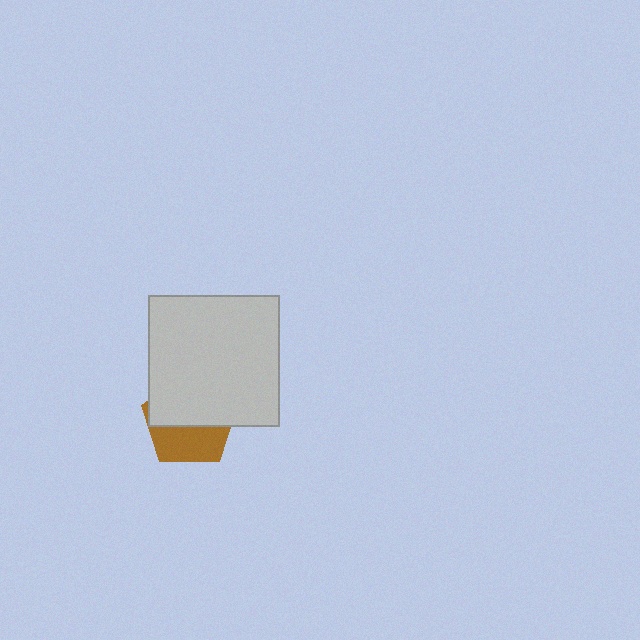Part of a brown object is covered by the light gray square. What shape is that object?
It is a pentagon.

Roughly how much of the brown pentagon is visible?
A small part of it is visible (roughly 41%).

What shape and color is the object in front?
The object in front is a light gray square.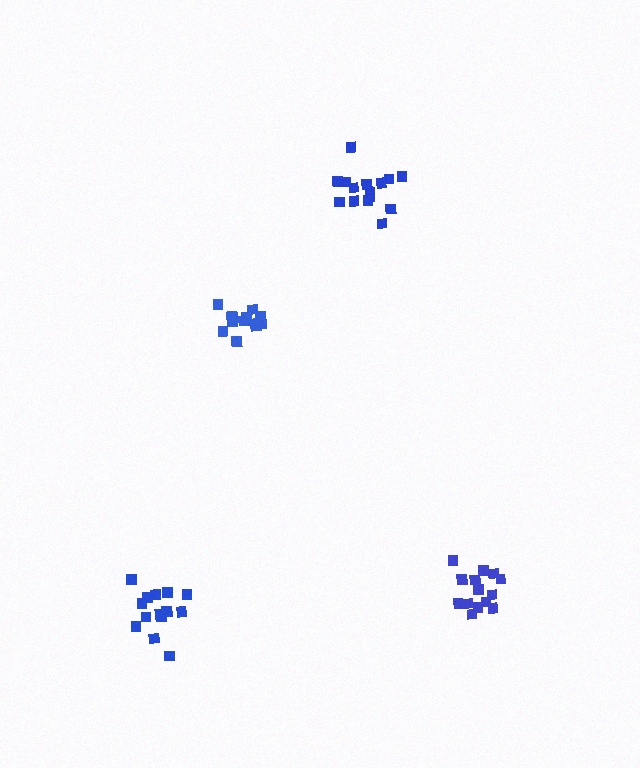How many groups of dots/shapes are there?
There are 4 groups.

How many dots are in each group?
Group 1: 15 dots, Group 2: 14 dots, Group 3: 13 dots, Group 4: 14 dots (56 total).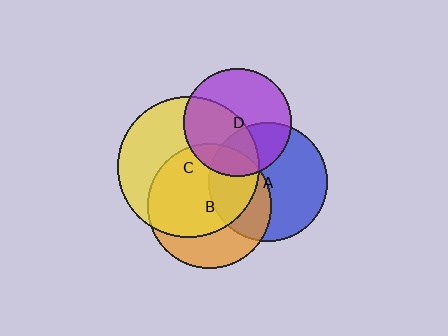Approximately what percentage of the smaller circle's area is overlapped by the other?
Approximately 30%.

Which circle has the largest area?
Circle C (yellow).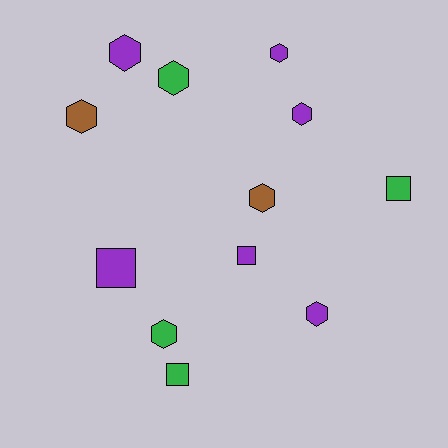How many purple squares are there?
There are 2 purple squares.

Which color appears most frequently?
Purple, with 6 objects.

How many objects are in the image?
There are 12 objects.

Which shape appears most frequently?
Hexagon, with 8 objects.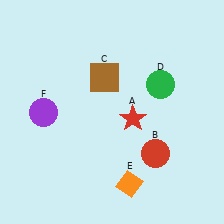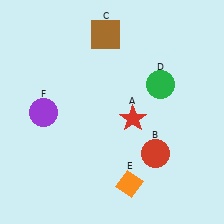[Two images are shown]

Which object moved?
The brown square (C) moved up.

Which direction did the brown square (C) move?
The brown square (C) moved up.